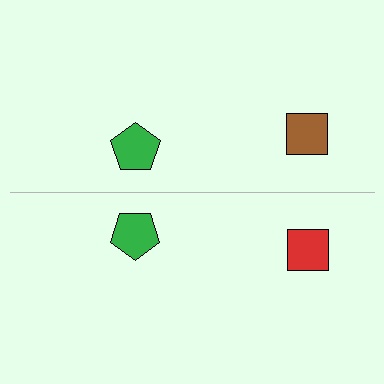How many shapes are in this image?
There are 4 shapes in this image.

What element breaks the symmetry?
The red square on the bottom side breaks the symmetry — its mirror counterpart is brown.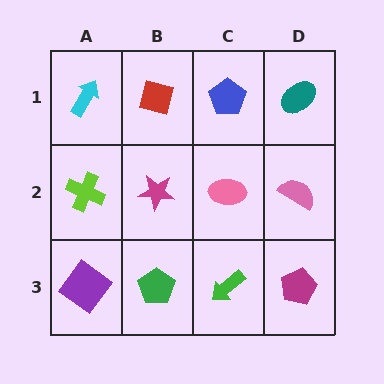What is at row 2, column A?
A lime cross.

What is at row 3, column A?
A purple diamond.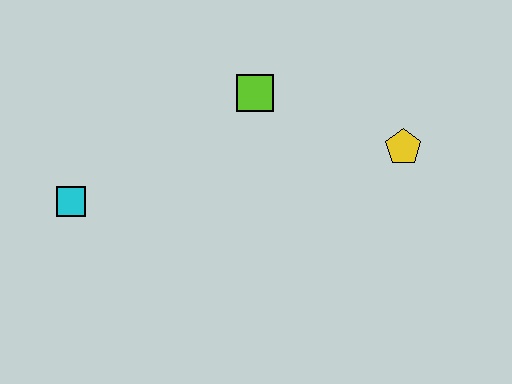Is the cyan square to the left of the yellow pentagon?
Yes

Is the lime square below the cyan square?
No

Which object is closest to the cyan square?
The lime square is closest to the cyan square.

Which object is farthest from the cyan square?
The yellow pentagon is farthest from the cyan square.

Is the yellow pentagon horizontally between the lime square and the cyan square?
No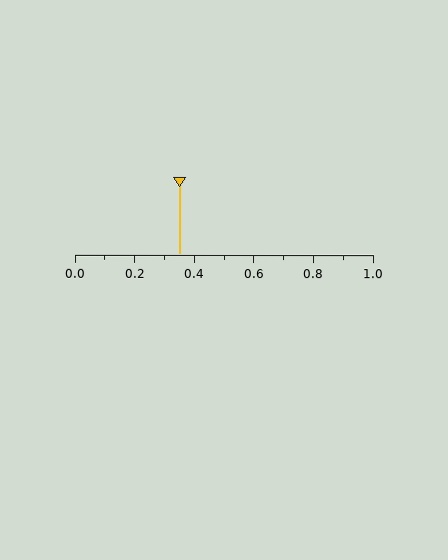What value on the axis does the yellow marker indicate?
The marker indicates approximately 0.35.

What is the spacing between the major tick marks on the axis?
The major ticks are spaced 0.2 apart.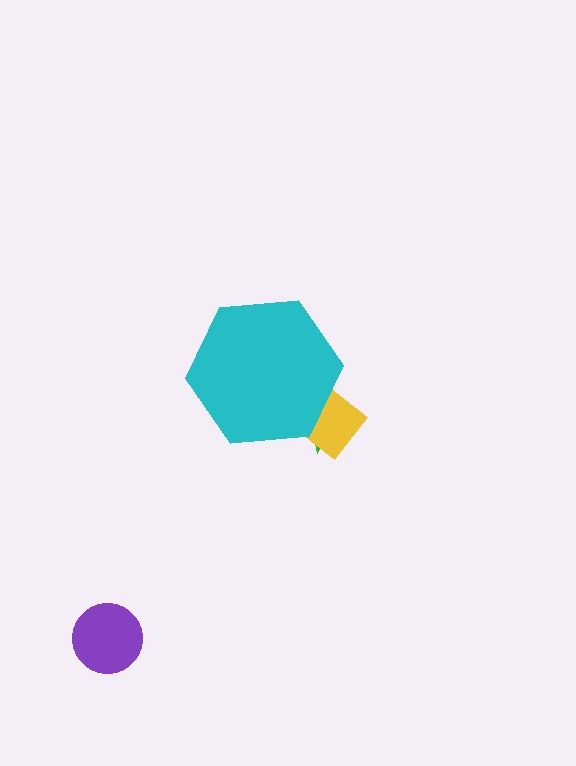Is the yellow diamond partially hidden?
Yes, the yellow diamond is partially hidden behind the cyan hexagon.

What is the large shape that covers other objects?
A cyan hexagon.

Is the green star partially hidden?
Yes, the green star is partially hidden behind the cyan hexagon.